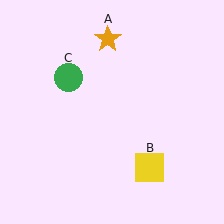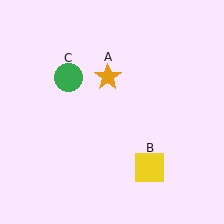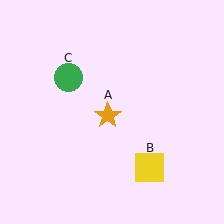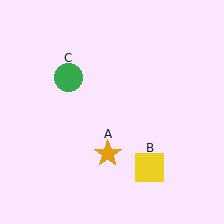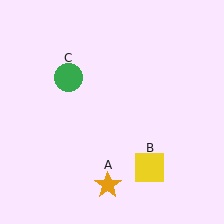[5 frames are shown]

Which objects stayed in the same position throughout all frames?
Yellow square (object B) and green circle (object C) remained stationary.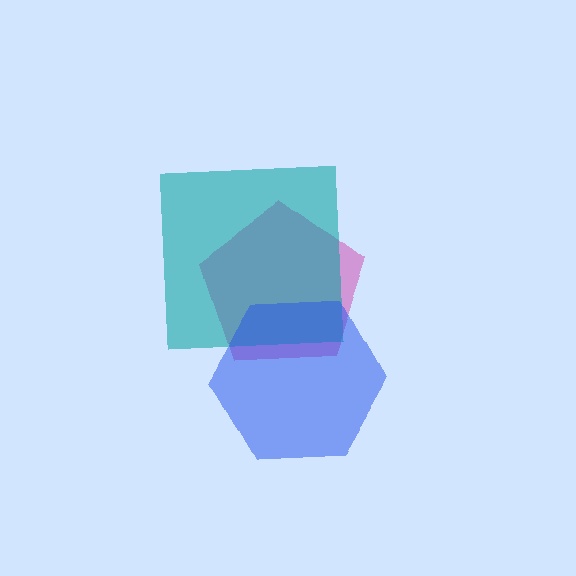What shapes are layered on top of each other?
The layered shapes are: a magenta pentagon, a teal square, a blue hexagon.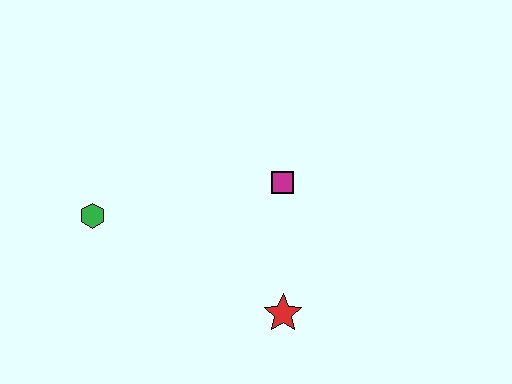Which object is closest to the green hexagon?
The magenta square is closest to the green hexagon.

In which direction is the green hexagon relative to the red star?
The green hexagon is to the left of the red star.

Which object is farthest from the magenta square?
The green hexagon is farthest from the magenta square.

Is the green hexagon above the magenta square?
No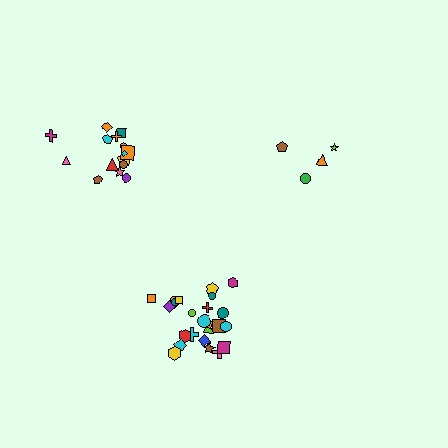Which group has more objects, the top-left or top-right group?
The top-left group.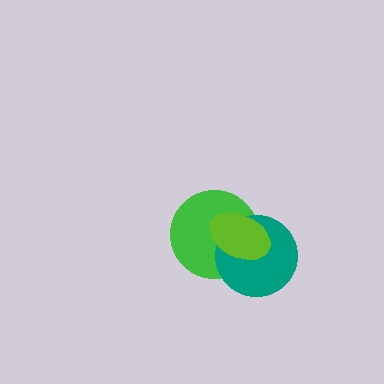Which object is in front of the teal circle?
The lime ellipse is in front of the teal circle.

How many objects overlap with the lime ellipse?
2 objects overlap with the lime ellipse.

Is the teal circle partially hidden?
Yes, it is partially covered by another shape.